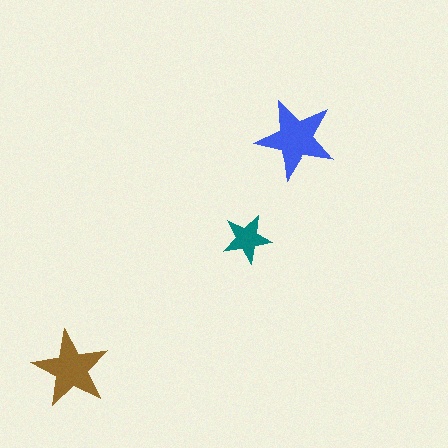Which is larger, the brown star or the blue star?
The blue one.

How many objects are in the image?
There are 3 objects in the image.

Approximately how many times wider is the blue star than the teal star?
About 1.5 times wider.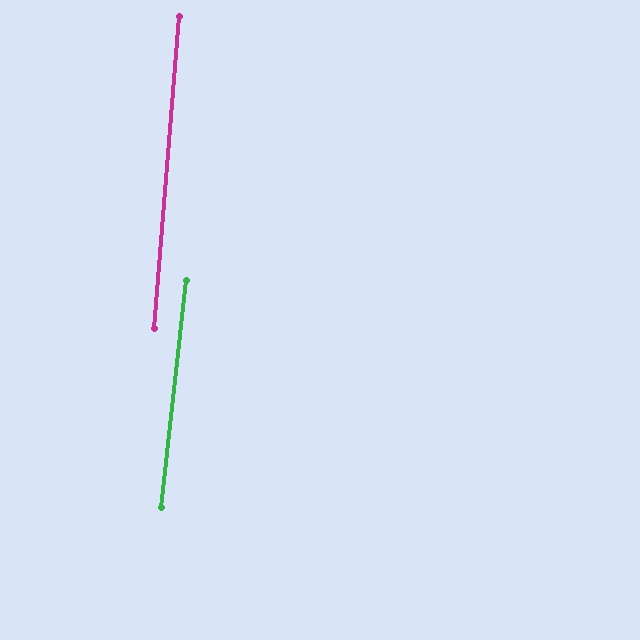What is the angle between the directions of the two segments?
Approximately 2 degrees.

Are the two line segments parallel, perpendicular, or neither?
Parallel — their directions differ by only 1.6°.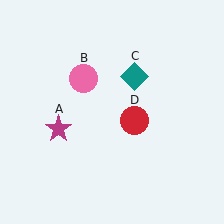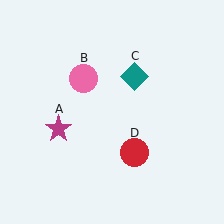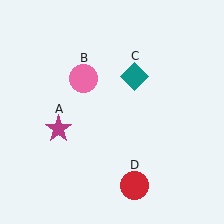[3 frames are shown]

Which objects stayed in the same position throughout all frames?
Magenta star (object A) and pink circle (object B) and teal diamond (object C) remained stationary.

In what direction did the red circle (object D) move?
The red circle (object D) moved down.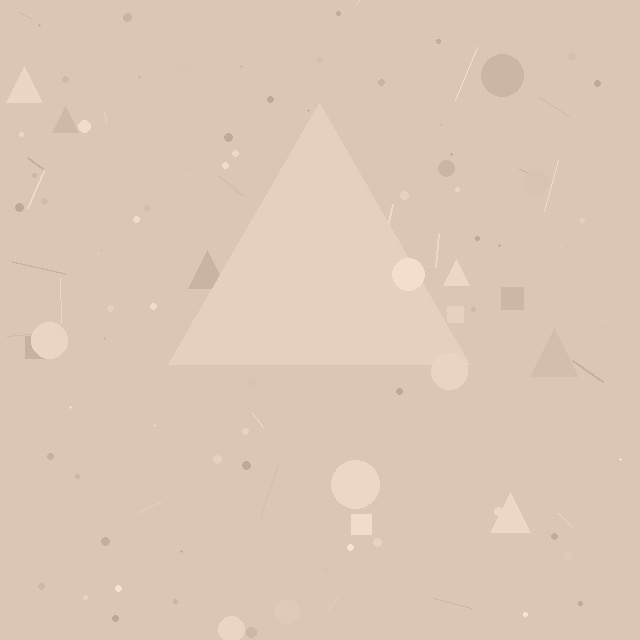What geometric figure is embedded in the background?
A triangle is embedded in the background.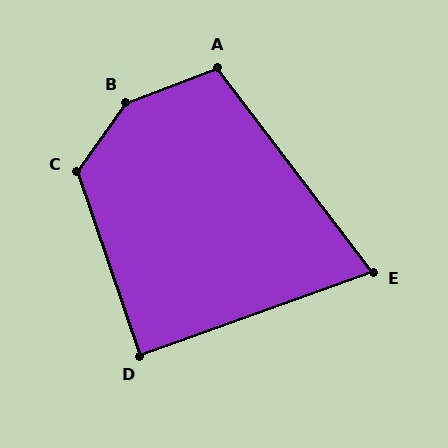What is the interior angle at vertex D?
Approximately 89 degrees (approximately right).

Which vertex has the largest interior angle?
B, at approximately 146 degrees.